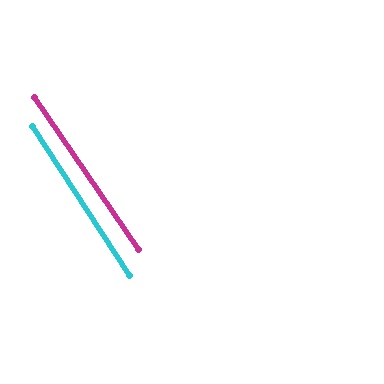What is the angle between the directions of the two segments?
Approximately 1 degree.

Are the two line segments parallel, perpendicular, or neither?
Parallel — their directions differ by only 1.4°.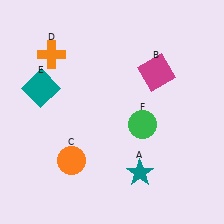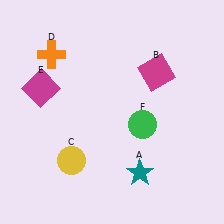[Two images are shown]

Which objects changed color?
C changed from orange to yellow. E changed from teal to magenta.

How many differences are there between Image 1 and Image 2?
There are 2 differences between the two images.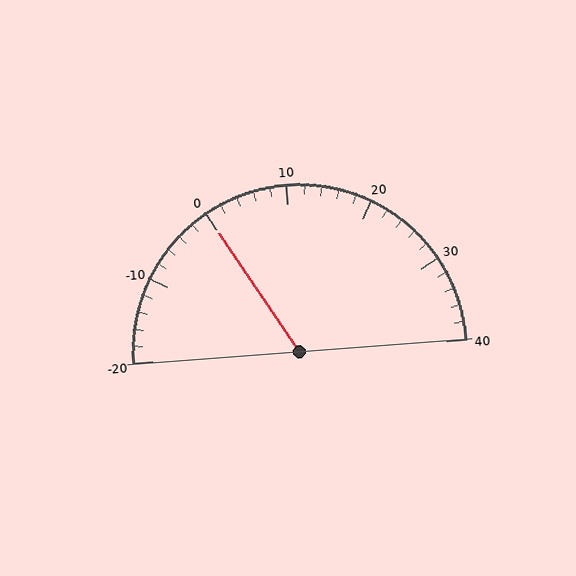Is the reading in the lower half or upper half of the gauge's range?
The reading is in the lower half of the range (-20 to 40).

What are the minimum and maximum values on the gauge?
The gauge ranges from -20 to 40.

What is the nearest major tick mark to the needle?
The nearest major tick mark is 0.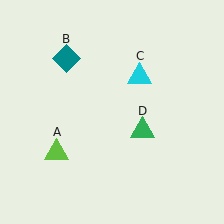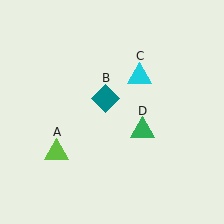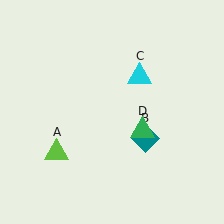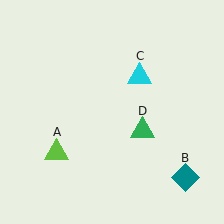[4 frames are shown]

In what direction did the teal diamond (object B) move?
The teal diamond (object B) moved down and to the right.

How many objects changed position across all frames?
1 object changed position: teal diamond (object B).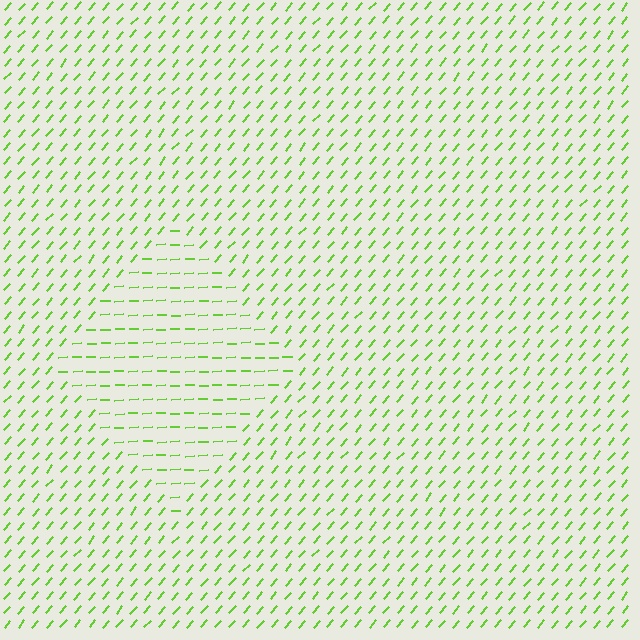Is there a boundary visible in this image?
Yes, there is a texture boundary formed by a change in line orientation.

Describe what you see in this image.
The image is filled with small lime line segments. A diamond region in the image has lines oriented differently from the surrounding lines, creating a visible texture boundary.